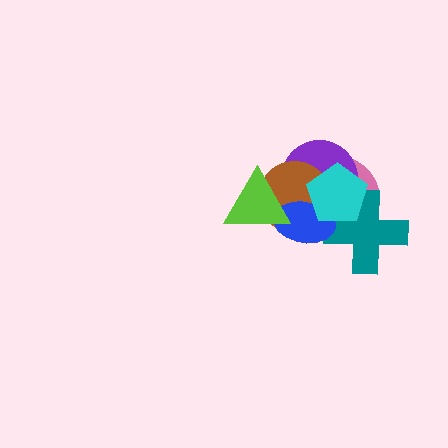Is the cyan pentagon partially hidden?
No, no other shape covers it.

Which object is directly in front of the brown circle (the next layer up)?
The blue ellipse is directly in front of the brown circle.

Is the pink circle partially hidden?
Yes, it is partially covered by another shape.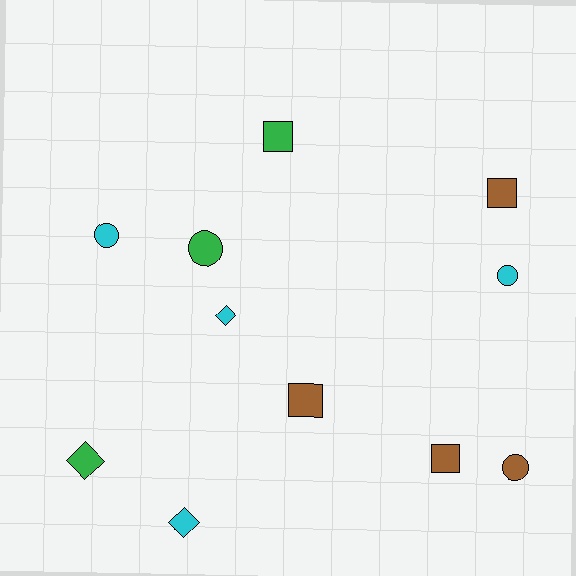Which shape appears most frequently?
Square, with 4 objects.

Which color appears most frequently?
Brown, with 4 objects.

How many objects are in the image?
There are 11 objects.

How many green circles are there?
There is 1 green circle.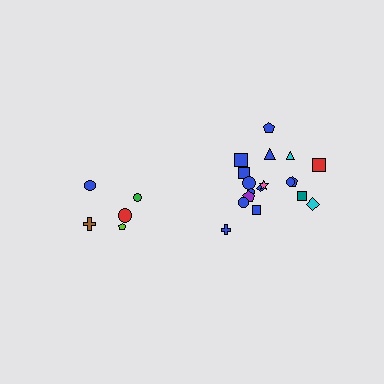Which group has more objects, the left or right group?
The right group.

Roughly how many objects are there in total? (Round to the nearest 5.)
Roughly 25 objects in total.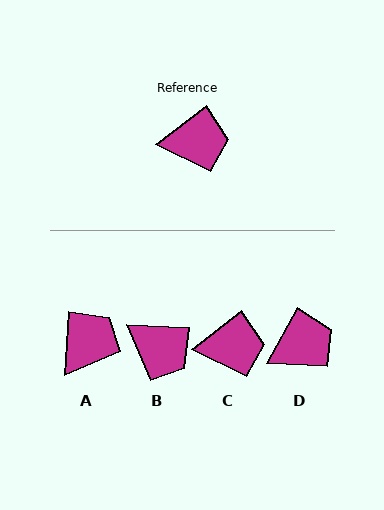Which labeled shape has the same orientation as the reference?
C.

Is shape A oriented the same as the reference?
No, it is off by about 48 degrees.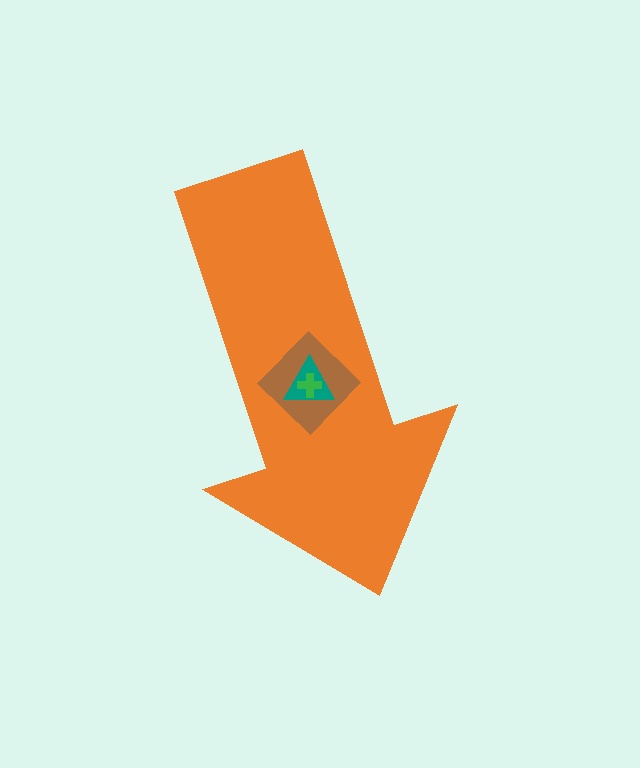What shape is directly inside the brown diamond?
The teal triangle.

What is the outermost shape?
The orange arrow.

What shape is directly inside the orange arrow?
The brown diamond.